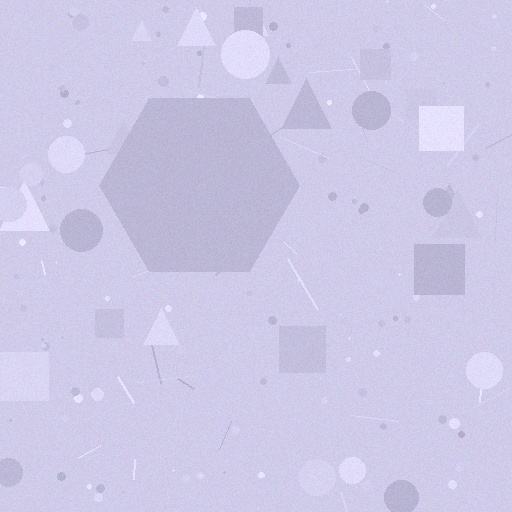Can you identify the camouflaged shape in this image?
The camouflaged shape is a hexagon.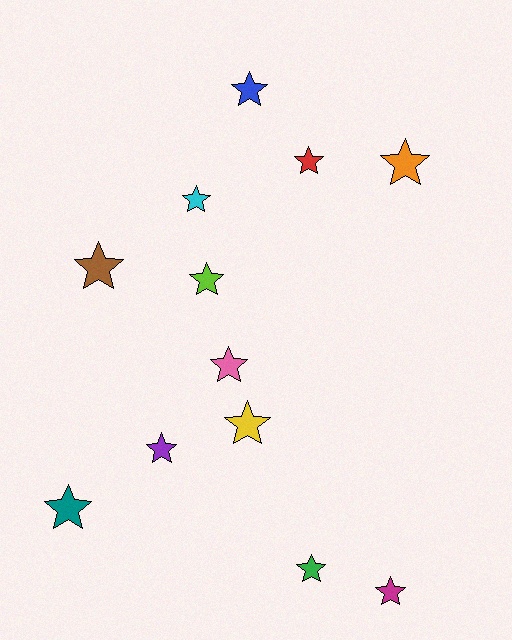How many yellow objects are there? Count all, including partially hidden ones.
There is 1 yellow object.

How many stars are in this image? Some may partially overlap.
There are 12 stars.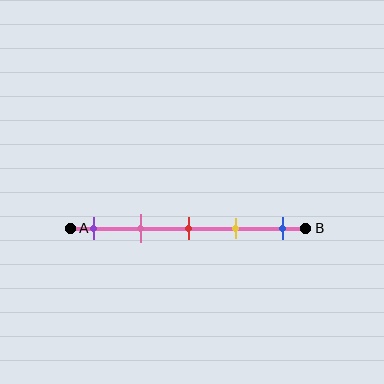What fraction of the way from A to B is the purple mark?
The purple mark is approximately 10% (0.1) of the way from A to B.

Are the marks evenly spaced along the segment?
Yes, the marks are approximately evenly spaced.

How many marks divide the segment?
There are 5 marks dividing the segment.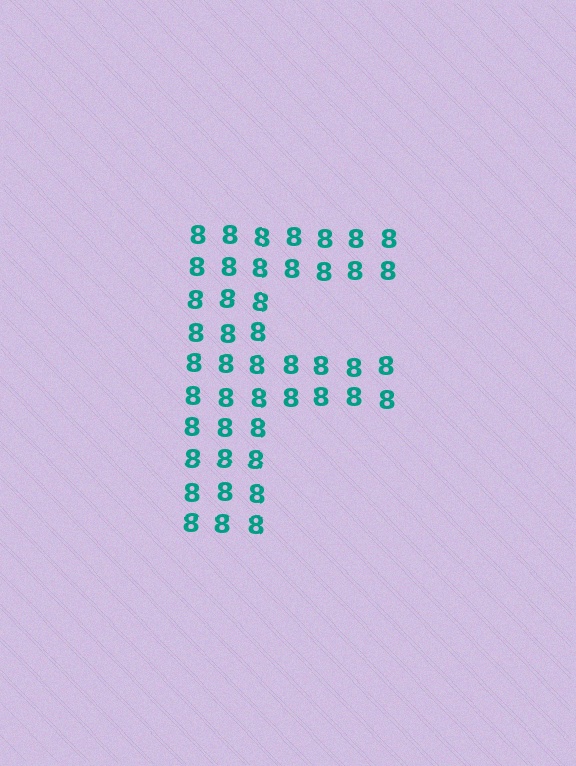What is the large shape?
The large shape is the letter F.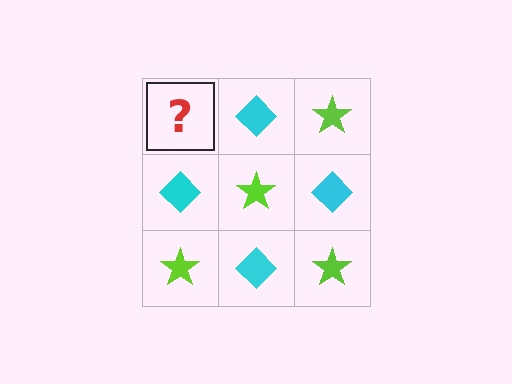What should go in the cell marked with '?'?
The missing cell should contain a lime star.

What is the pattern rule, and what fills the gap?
The rule is that it alternates lime star and cyan diamond in a checkerboard pattern. The gap should be filled with a lime star.